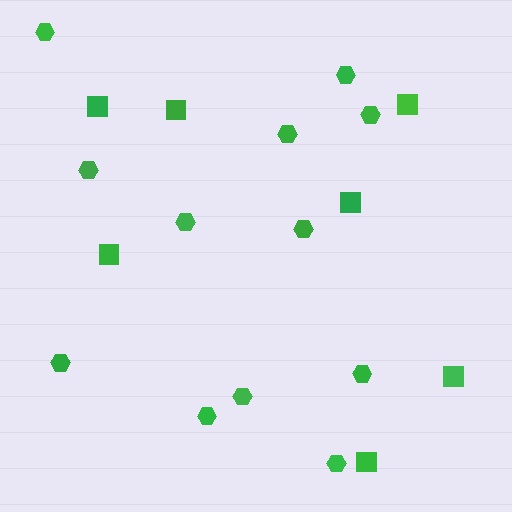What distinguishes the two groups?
There are 2 groups: one group of squares (7) and one group of hexagons (12).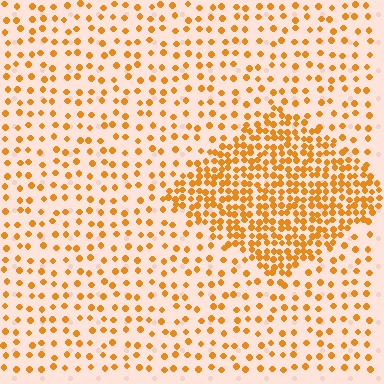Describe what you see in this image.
The image contains small orange elements arranged at two different densities. A diamond-shaped region is visible where the elements are more densely packed than the surrounding area.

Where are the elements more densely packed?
The elements are more densely packed inside the diamond boundary.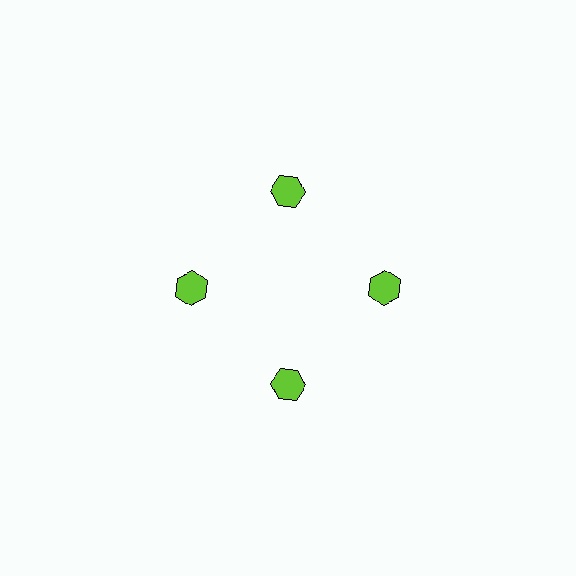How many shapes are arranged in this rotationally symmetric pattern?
There are 4 shapes, arranged in 4 groups of 1.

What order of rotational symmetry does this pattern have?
This pattern has 4-fold rotational symmetry.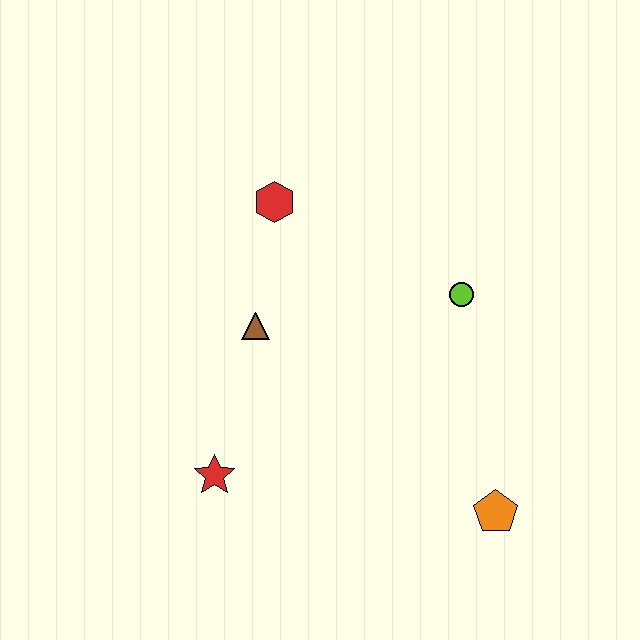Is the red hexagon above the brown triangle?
Yes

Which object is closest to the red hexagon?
The brown triangle is closest to the red hexagon.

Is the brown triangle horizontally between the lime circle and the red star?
Yes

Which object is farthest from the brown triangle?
The orange pentagon is farthest from the brown triangle.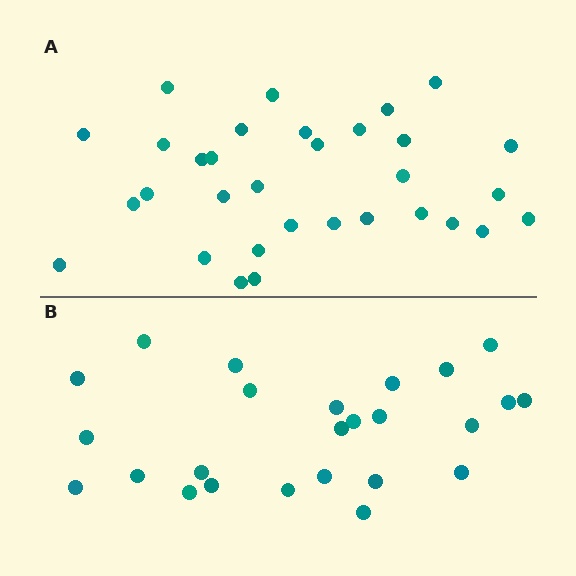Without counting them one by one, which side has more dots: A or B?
Region A (the top region) has more dots.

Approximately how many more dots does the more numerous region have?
Region A has roughly 8 or so more dots than region B.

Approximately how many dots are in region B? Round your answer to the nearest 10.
About 20 dots. (The exact count is 25, which rounds to 20.)